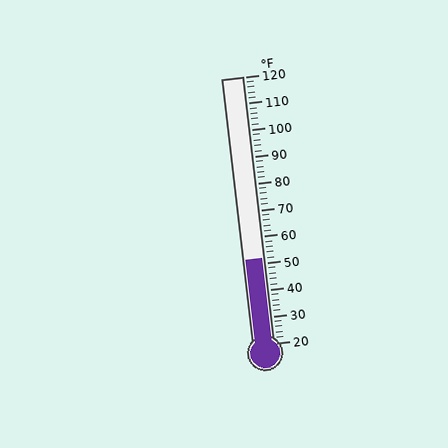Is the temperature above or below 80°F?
The temperature is below 80°F.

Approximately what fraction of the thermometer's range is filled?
The thermometer is filled to approximately 30% of its range.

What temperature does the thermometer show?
The thermometer shows approximately 52°F.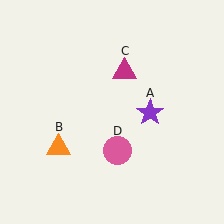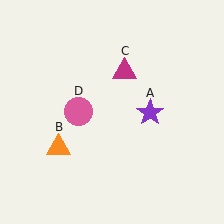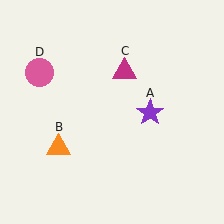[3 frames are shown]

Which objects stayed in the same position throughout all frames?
Purple star (object A) and orange triangle (object B) and magenta triangle (object C) remained stationary.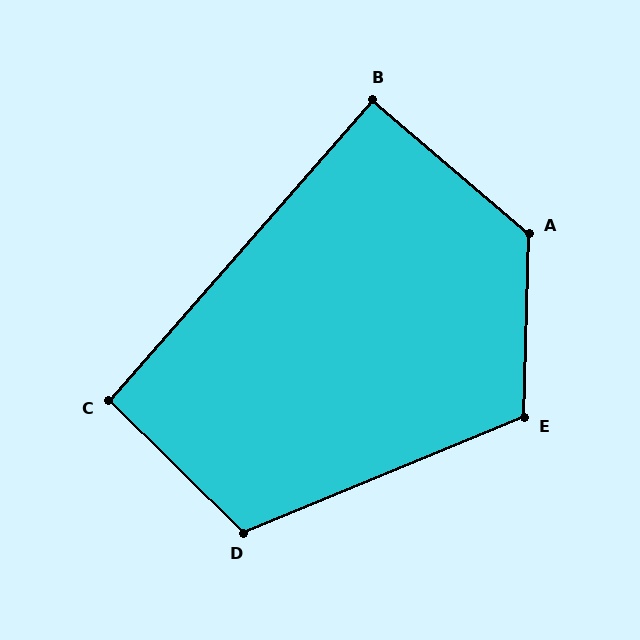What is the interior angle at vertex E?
Approximately 114 degrees (obtuse).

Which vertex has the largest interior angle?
A, at approximately 129 degrees.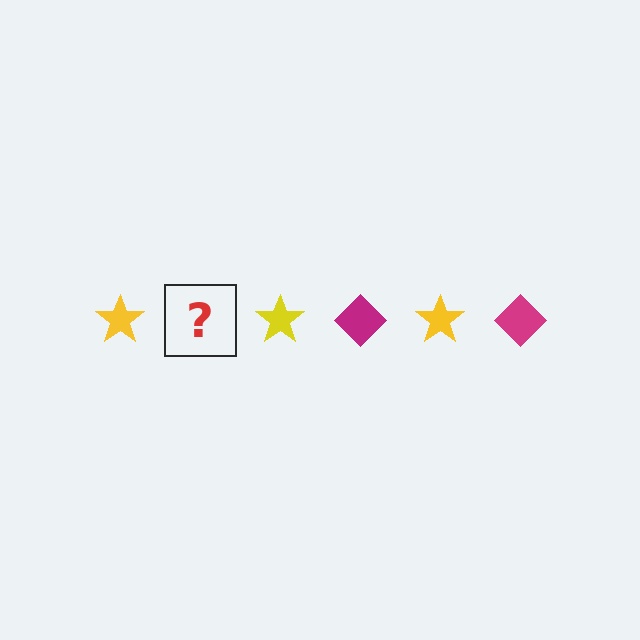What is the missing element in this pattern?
The missing element is a magenta diamond.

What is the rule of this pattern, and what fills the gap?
The rule is that the pattern alternates between yellow star and magenta diamond. The gap should be filled with a magenta diamond.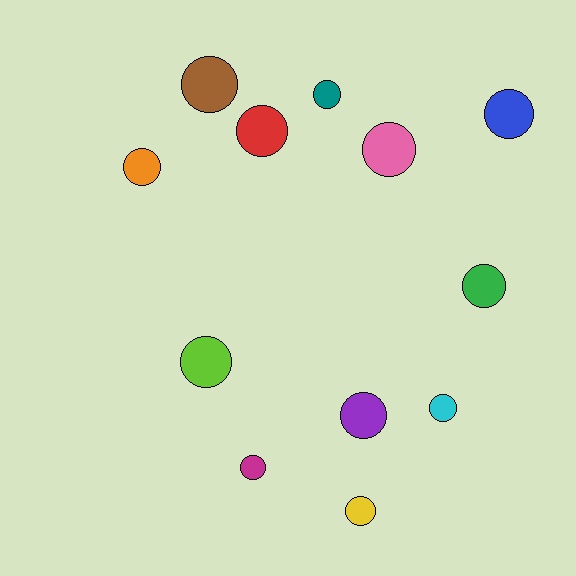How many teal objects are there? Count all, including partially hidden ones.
There is 1 teal object.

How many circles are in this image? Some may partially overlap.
There are 12 circles.